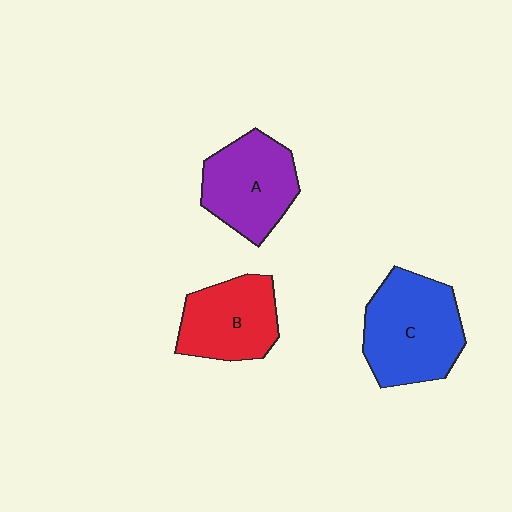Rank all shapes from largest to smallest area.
From largest to smallest: C (blue), A (purple), B (red).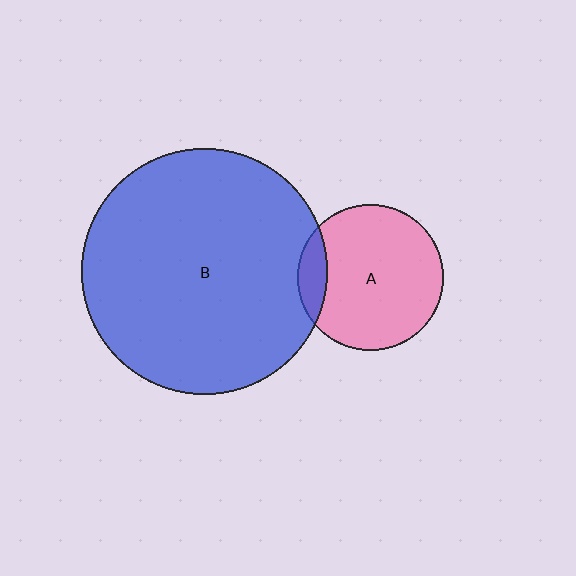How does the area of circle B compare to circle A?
Approximately 2.8 times.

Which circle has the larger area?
Circle B (blue).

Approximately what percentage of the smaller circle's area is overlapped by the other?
Approximately 10%.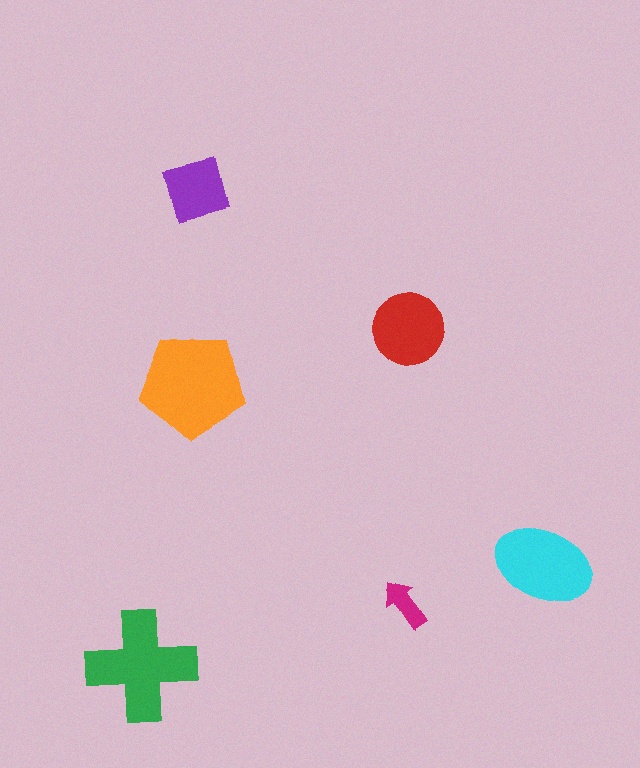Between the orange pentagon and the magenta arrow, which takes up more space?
The orange pentagon.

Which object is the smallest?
The magenta arrow.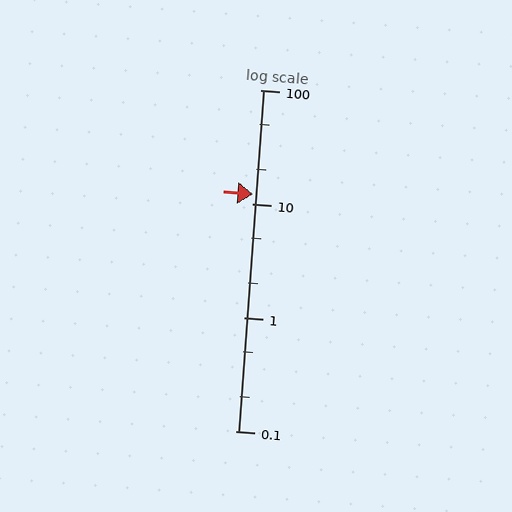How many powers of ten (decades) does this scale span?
The scale spans 3 decades, from 0.1 to 100.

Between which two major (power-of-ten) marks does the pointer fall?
The pointer is between 10 and 100.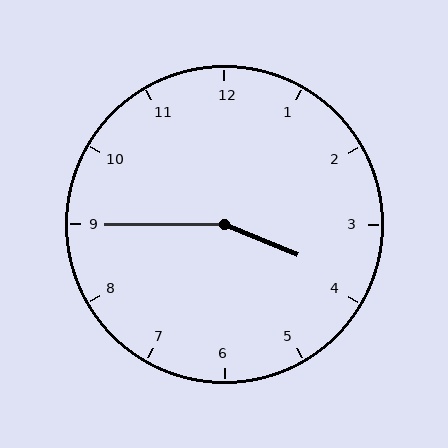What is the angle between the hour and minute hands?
Approximately 158 degrees.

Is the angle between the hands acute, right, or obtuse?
It is obtuse.